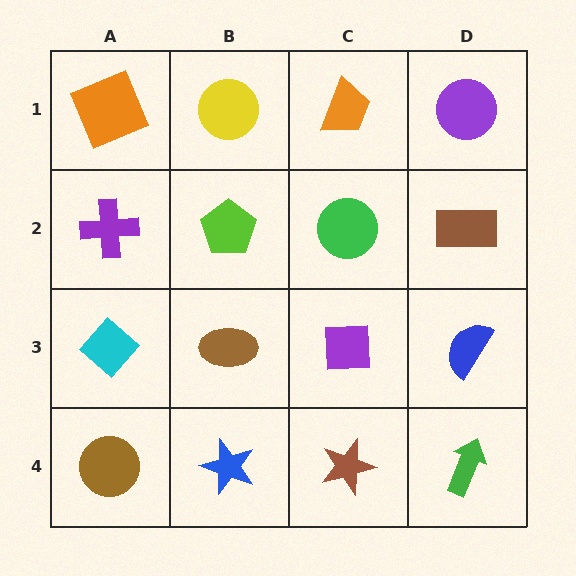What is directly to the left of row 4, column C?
A blue star.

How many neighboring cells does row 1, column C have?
3.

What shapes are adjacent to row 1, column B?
A lime pentagon (row 2, column B), an orange square (row 1, column A), an orange trapezoid (row 1, column C).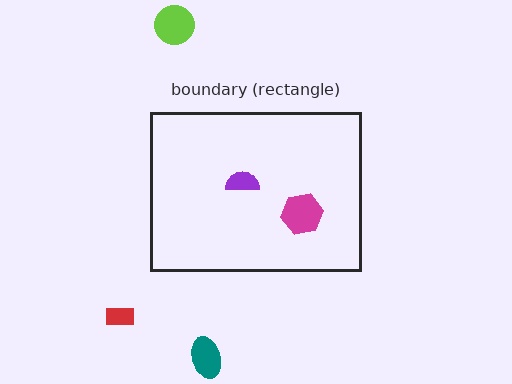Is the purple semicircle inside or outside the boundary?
Inside.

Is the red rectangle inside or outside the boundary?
Outside.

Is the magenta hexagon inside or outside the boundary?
Inside.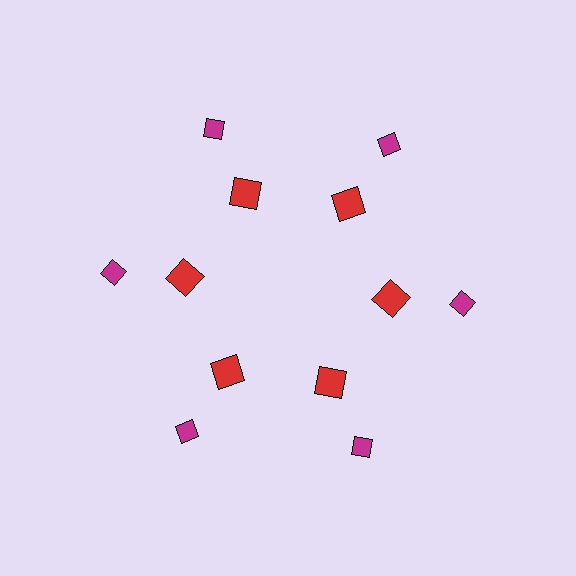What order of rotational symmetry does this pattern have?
This pattern has 6-fold rotational symmetry.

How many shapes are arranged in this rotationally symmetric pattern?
There are 12 shapes, arranged in 6 groups of 2.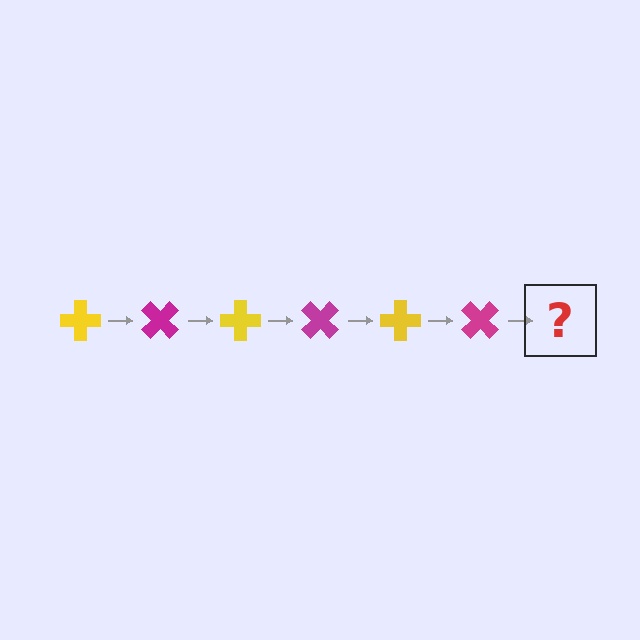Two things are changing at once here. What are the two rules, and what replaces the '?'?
The two rules are that it rotates 45 degrees each step and the color cycles through yellow and magenta. The '?' should be a yellow cross, rotated 270 degrees from the start.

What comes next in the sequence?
The next element should be a yellow cross, rotated 270 degrees from the start.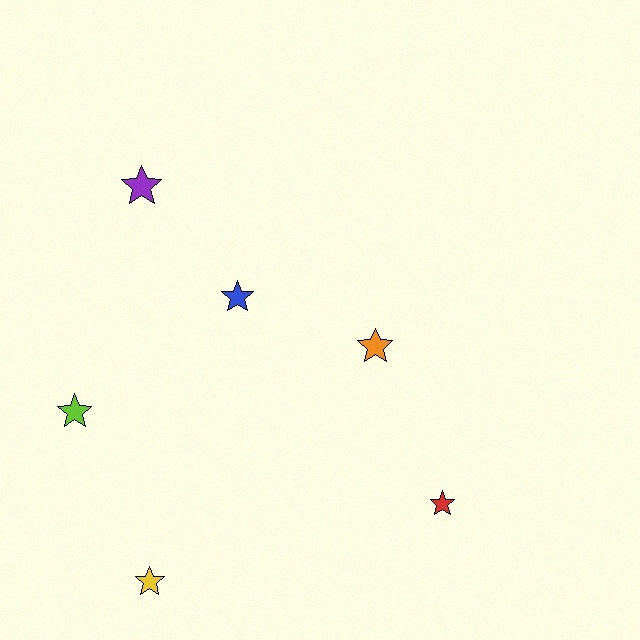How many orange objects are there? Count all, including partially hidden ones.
There is 1 orange object.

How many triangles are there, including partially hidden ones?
There are no triangles.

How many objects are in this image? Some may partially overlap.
There are 6 objects.